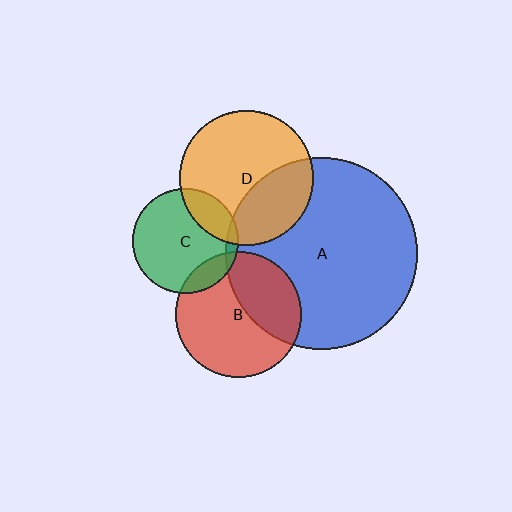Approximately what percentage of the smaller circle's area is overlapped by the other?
Approximately 35%.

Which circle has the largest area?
Circle A (blue).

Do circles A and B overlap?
Yes.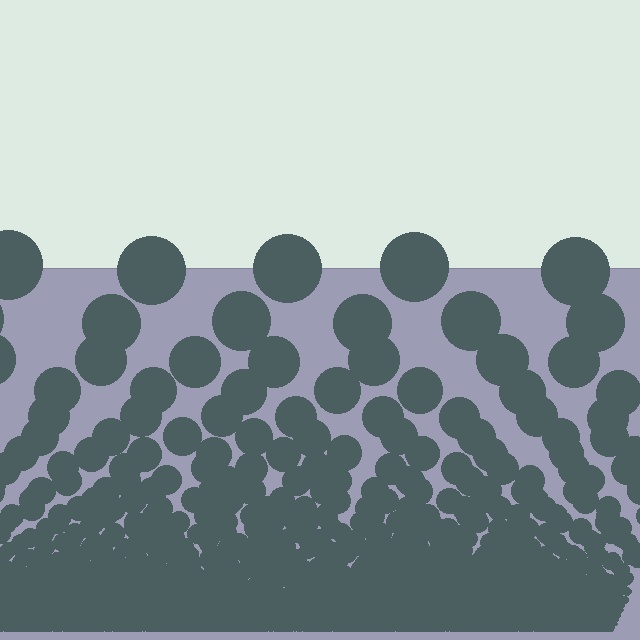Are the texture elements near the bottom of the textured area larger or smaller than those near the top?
Smaller. The gradient is inverted — elements near the bottom are smaller and denser.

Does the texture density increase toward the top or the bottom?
Density increases toward the bottom.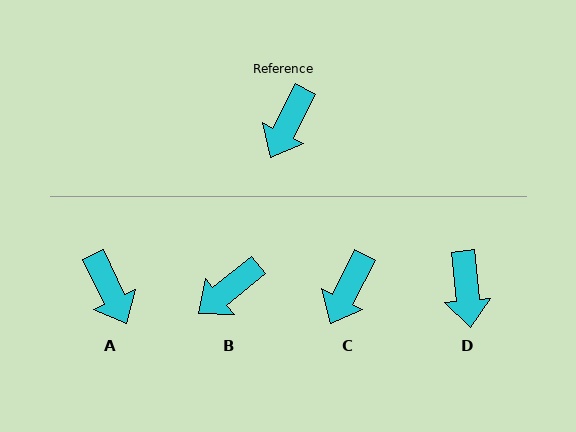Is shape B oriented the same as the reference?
No, it is off by about 24 degrees.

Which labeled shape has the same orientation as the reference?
C.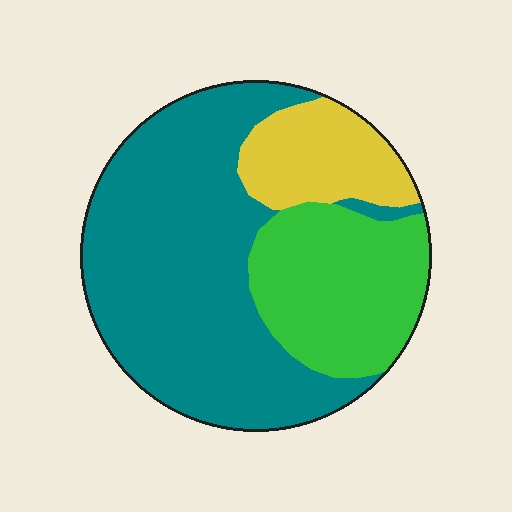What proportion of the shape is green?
Green takes up about one quarter (1/4) of the shape.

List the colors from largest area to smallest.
From largest to smallest: teal, green, yellow.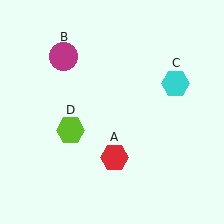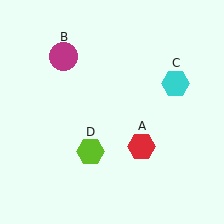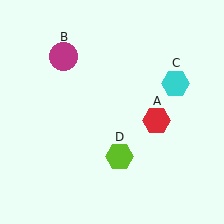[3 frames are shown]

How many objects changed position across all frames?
2 objects changed position: red hexagon (object A), lime hexagon (object D).